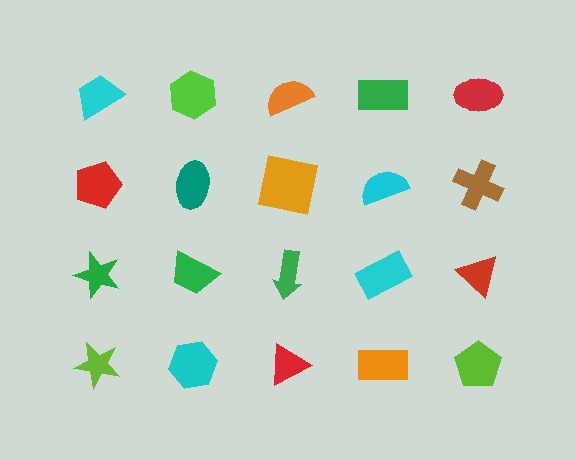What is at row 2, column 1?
A red pentagon.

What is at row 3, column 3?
A green arrow.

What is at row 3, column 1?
A green star.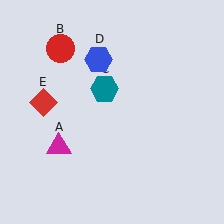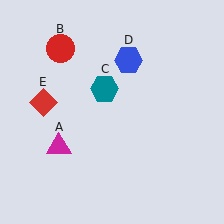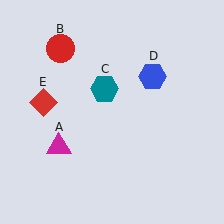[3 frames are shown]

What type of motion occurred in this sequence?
The blue hexagon (object D) rotated clockwise around the center of the scene.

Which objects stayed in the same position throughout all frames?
Magenta triangle (object A) and red circle (object B) and teal hexagon (object C) and red diamond (object E) remained stationary.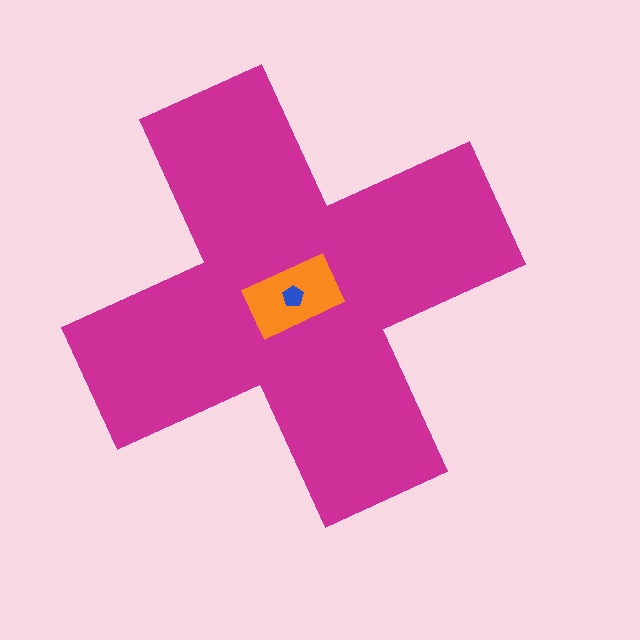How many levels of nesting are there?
3.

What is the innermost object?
The blue pentagon.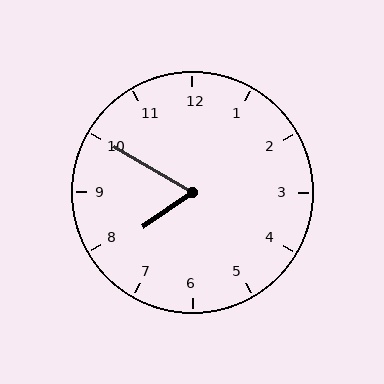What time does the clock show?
7:50.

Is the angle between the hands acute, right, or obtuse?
It is acute.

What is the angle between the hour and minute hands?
Approximately 65 degrees.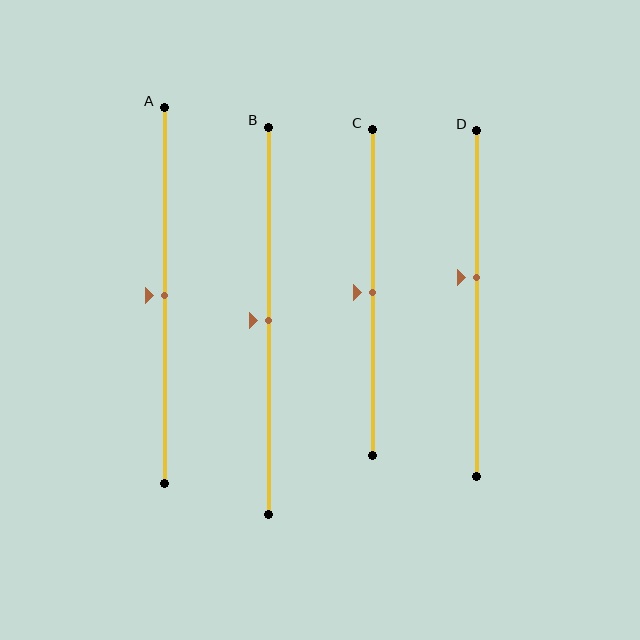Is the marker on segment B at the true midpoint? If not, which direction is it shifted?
Yes, the marker on segment B is at the true midpoint.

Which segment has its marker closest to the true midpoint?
Segment A has its marker closest to the true midpoint.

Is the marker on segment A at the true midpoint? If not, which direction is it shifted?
Yes, the marker on segment A is at the true midpoint.